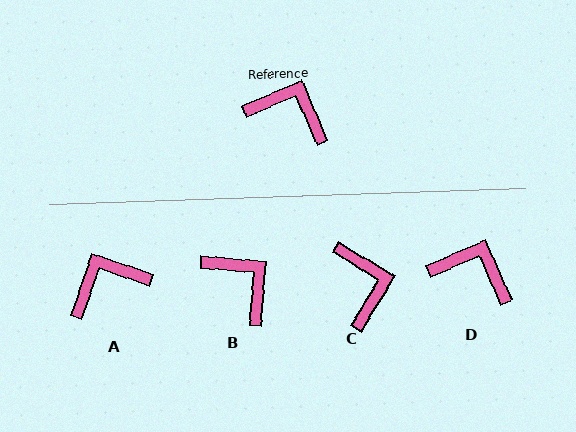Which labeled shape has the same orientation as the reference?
D.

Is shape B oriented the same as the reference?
No, it is off by about 28 degrees.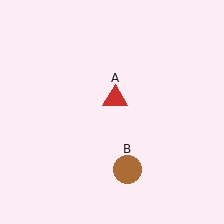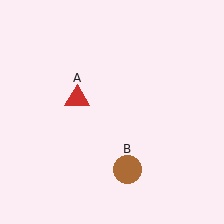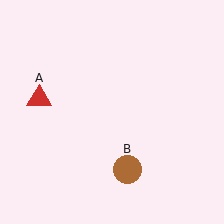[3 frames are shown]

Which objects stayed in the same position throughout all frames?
Brown circle (object B) remained stationary.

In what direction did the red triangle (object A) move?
The red triangle (object A) moved left.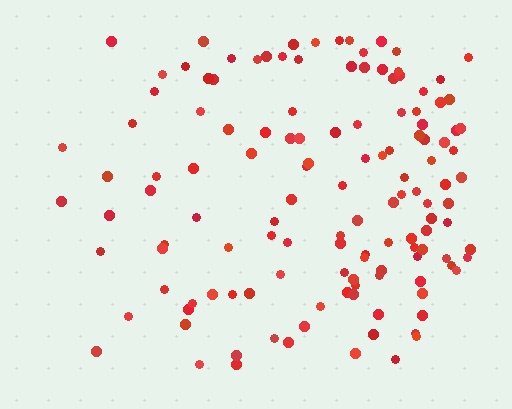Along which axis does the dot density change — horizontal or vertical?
Horizontal.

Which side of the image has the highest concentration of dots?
The right.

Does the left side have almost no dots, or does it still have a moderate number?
Still a moderate number, just noticeably fewer than the right.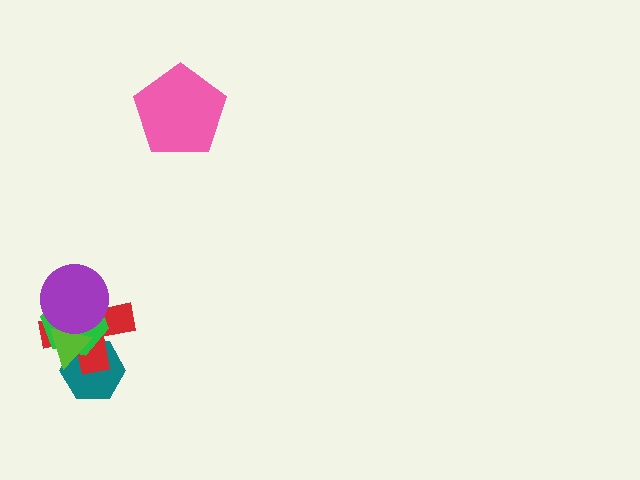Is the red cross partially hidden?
Yes, it is partially covered by another shape.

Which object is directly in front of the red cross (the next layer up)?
The green hexagon is directly in front of the red cross.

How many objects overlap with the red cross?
4 objects overlap with the red cross.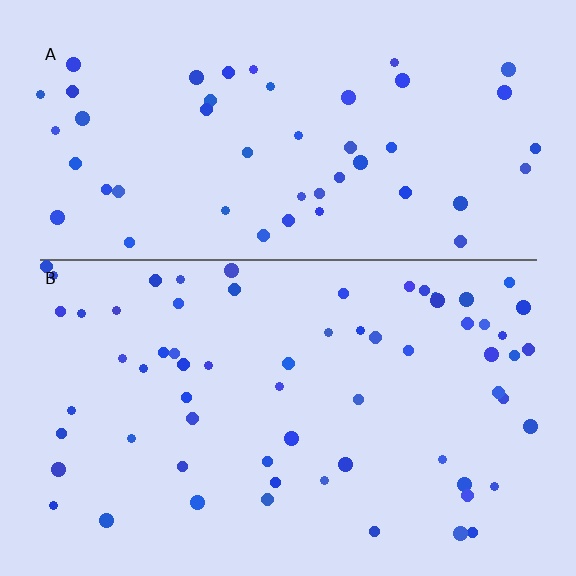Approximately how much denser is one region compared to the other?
Approximately 1.3× — region B over region A.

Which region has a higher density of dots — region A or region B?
B (the bottom).